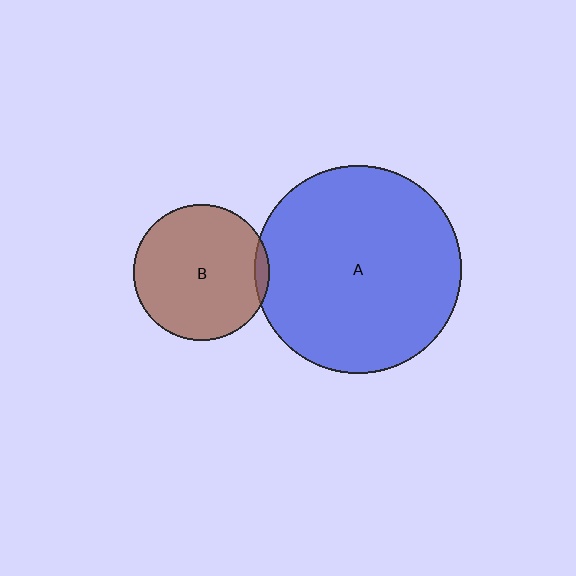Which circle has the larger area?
Circle A (blue).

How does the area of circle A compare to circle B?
Approximately 2.3 times.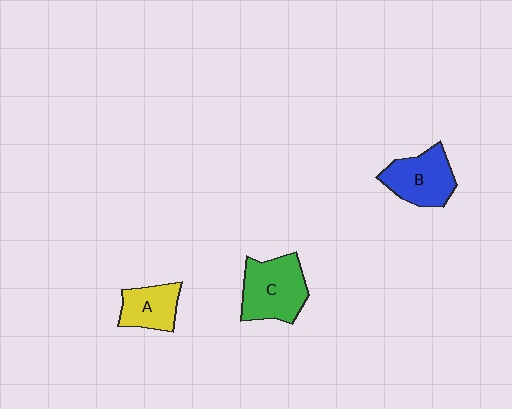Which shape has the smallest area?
Shape A (yellow).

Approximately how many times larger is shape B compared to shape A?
Approximately 1.3 times.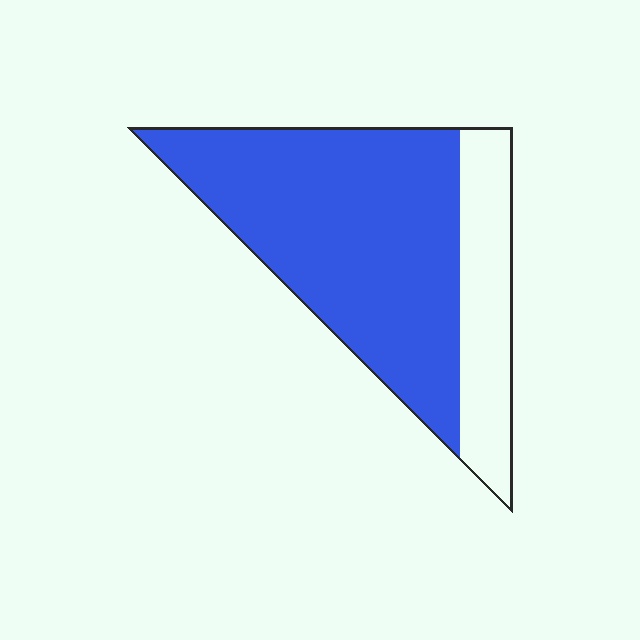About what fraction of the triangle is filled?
About three quarters (3/4).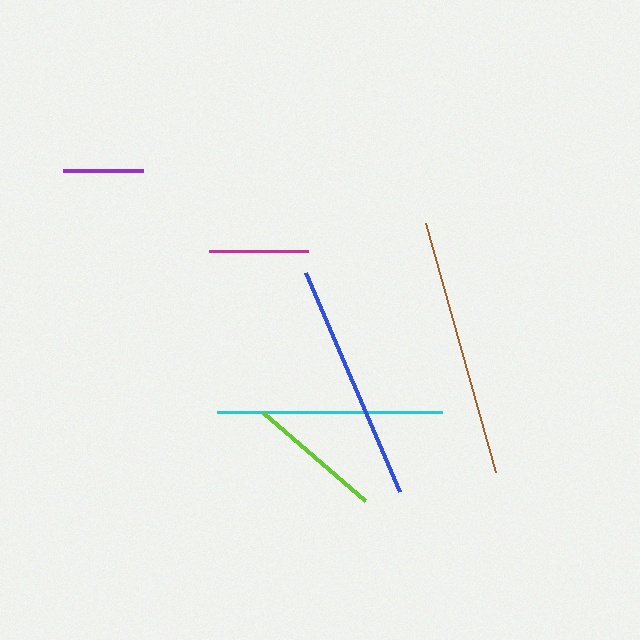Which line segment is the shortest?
The purple line is the shortest at approximately 80 pixels.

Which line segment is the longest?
The brown line is the longest at approximately 259 pixels.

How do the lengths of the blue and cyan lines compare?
The blue and cyan lines are approximately the same length.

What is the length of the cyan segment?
The cyan segment is approximately 225 pixels long.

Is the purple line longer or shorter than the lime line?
The lime line is longer than the purple line.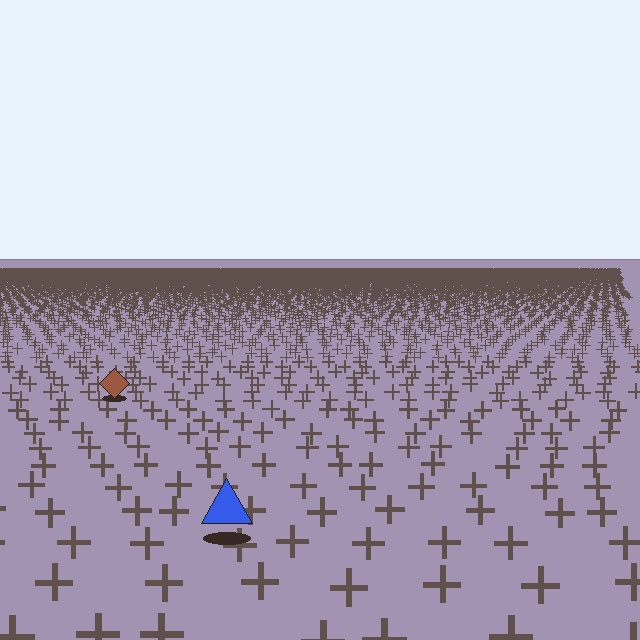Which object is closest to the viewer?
The blue triangle is closest. The texture marks near it are larger and more spread out.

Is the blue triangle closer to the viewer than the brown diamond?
Yes. The blue triangle is closer — you can tell from the texture gradient: the ground texture is coarser near it.